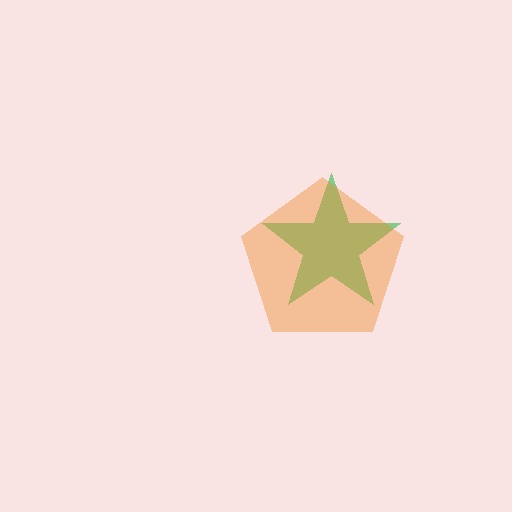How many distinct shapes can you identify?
There are 2 distinct shapes: a green star, an orange pentagon.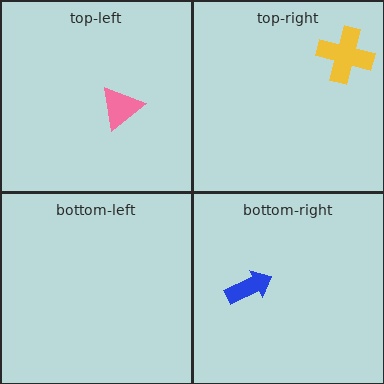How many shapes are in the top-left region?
1.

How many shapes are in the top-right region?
1.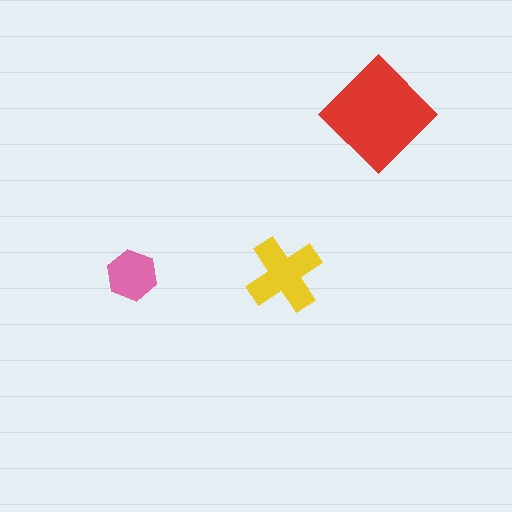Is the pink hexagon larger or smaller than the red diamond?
Smaller.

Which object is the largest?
The red diamond.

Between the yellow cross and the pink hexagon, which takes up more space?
The yellow cross.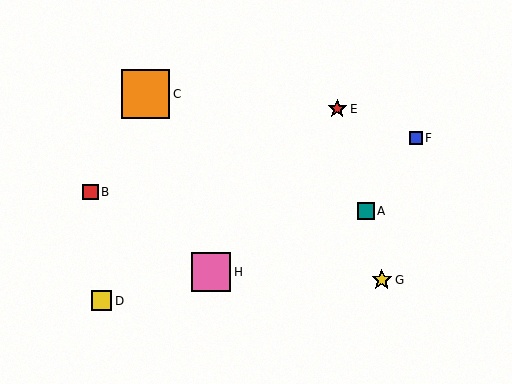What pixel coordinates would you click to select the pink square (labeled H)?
Click at (211, 272) to select the pink square H.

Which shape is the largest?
The orange square (labeled C) is the largest.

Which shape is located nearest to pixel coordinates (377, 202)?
The teal square (labeled A) at (366, 211) is nearest to that location.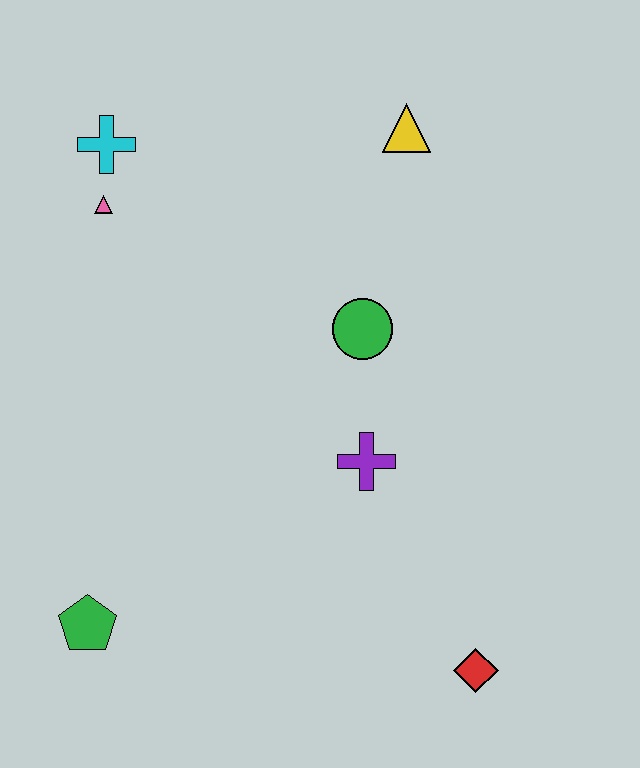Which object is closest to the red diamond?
The purple cross is closest to the red diamond.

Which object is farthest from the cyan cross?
The red diamond is farthest from the cyan cross.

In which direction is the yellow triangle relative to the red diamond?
The yellow triangle is above the red diamond.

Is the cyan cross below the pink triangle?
No